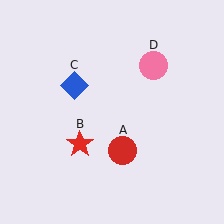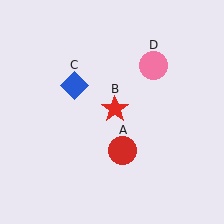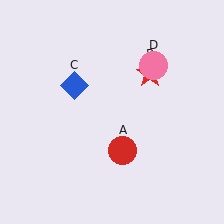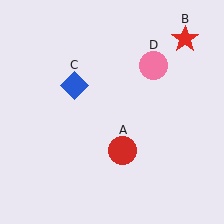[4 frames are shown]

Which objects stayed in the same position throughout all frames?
Red circle (object A) and blue diamond (object C) and pink circle (object D) remained stationary.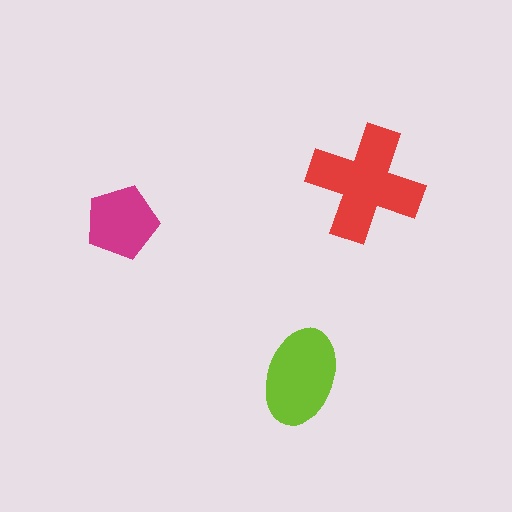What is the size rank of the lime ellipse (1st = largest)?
2nd.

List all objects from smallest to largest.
The magenta pentagon, the lime ellipse, the red cross.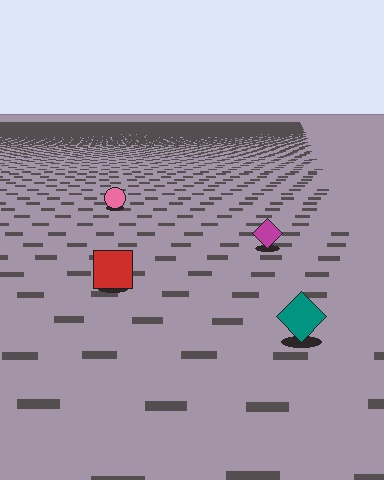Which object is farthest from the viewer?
The pink circle is farthest from the viewer. It appears smaller and the ground texture around it is denser.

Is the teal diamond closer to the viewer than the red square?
Yes. The teal diamond is closer — you can tell from the texture gradient: the ground texture is coarser near it.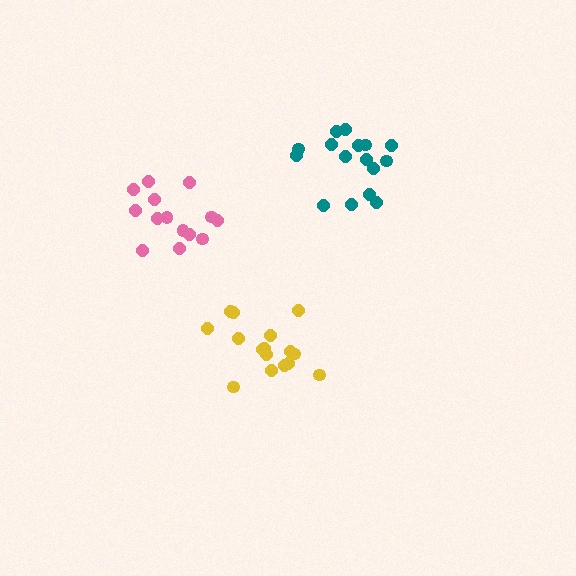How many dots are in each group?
Group 1: 16 dots, Group 2: 16 dots, Group 3: 14 dots (46 total).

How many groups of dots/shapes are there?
There are 3 groups.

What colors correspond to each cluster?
The clusters are colored: yellow, teal, pink.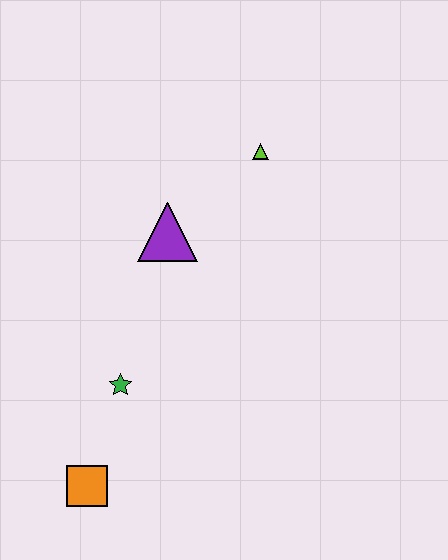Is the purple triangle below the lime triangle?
Yes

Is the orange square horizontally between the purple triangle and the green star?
No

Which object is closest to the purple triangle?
The lime triangle is closest to the purple triangle.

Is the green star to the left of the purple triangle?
Yes